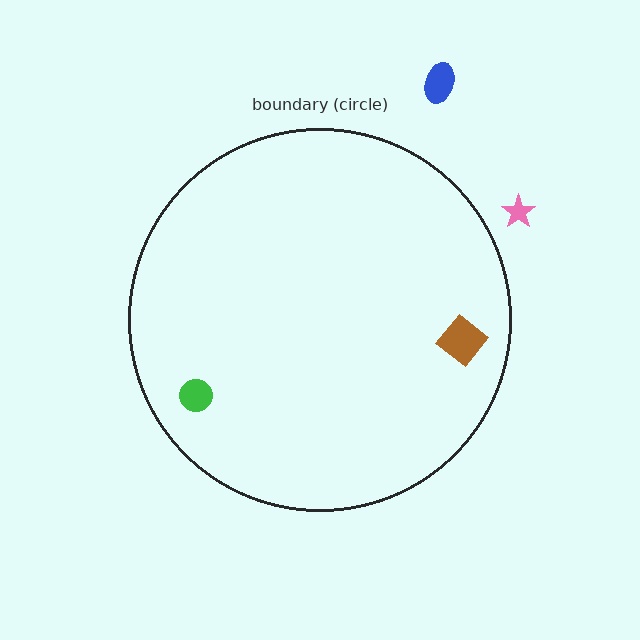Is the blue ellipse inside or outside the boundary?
Outside.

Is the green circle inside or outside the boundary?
Inside.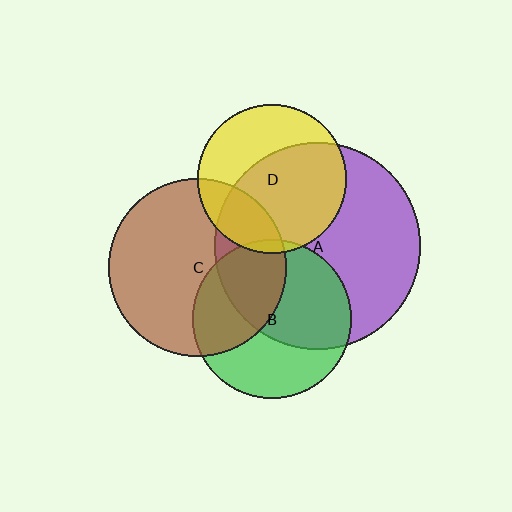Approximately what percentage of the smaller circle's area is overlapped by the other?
Approximately 5%.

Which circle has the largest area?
Circle A (purple).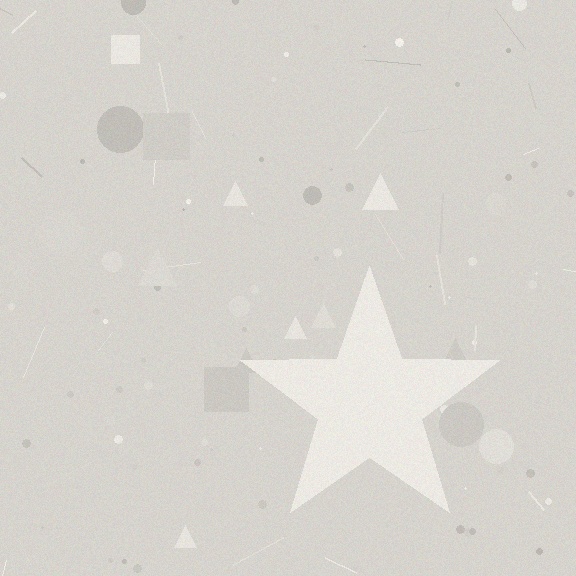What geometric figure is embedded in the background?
A star is embedded in the background.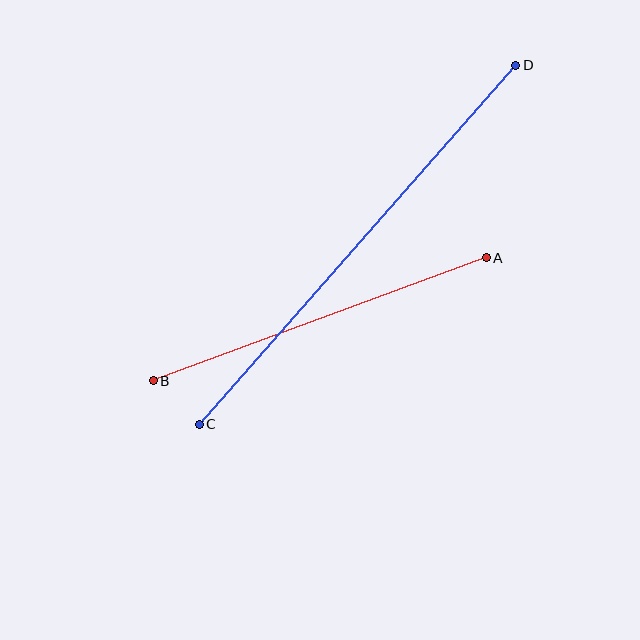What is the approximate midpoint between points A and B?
The midpoint is at approximately (320, 319) pixels.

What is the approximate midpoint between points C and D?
The midpoint is at approximately (358, 245) pixels.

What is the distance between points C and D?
The distance is approximately 479 pixels.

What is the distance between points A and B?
The distance is approximately 355 pixels.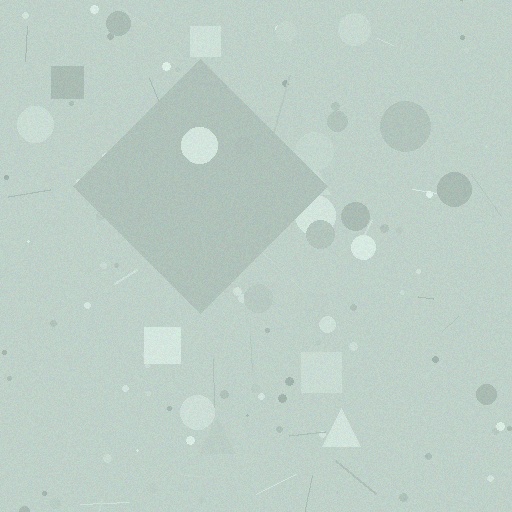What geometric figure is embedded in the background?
A diamond is embedded in the background.